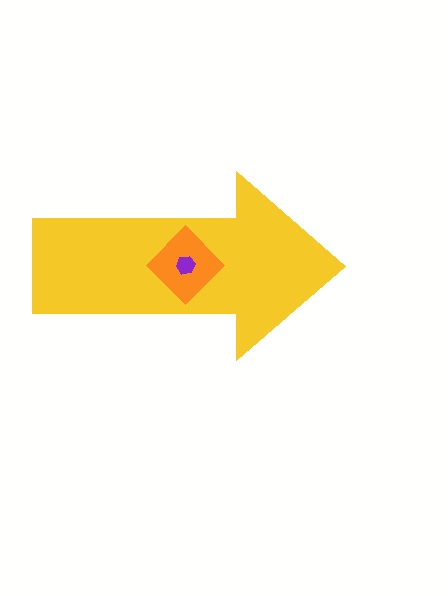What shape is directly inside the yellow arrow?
The orange diamond.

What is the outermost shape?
The yellow arrow.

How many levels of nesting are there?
3.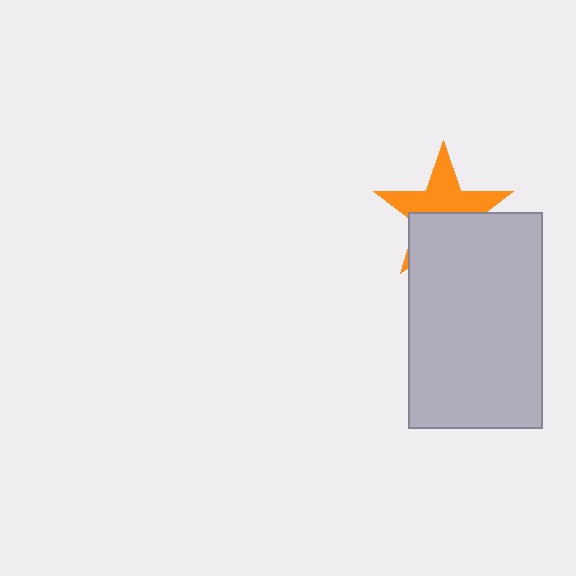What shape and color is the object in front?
The object in front is a light gray rectangle.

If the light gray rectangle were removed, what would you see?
You would see the complete orange star.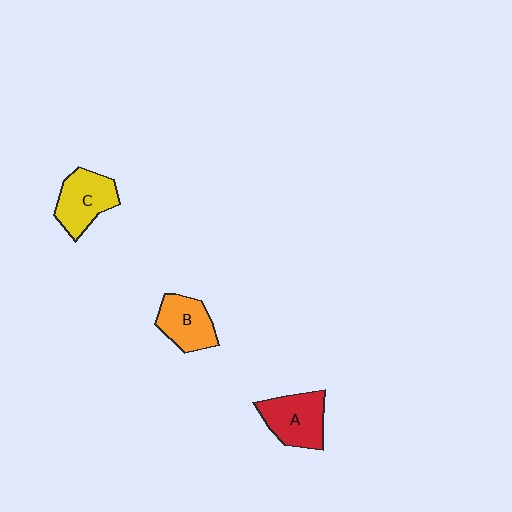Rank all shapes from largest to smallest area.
From largest to smallest: A (red), C (yellow), B (orange).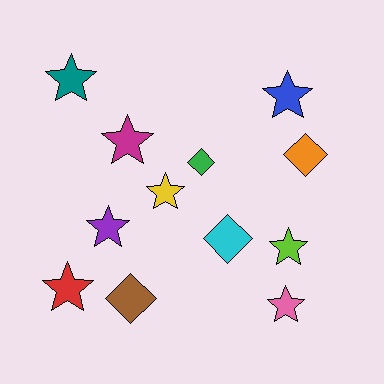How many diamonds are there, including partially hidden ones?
There are 4 diamonds.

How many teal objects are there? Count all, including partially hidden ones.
There is 1 teal object.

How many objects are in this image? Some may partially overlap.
There are 12 objects.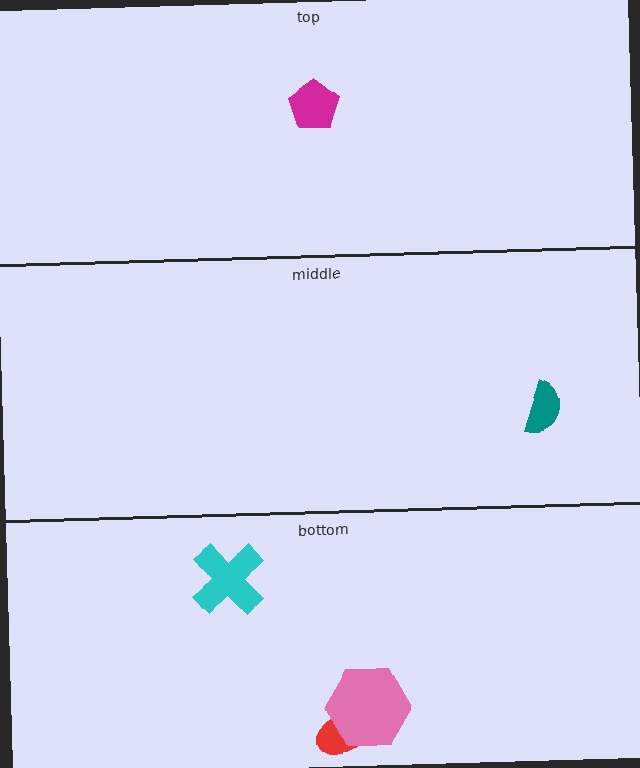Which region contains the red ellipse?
The bottom region.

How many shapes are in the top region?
1.